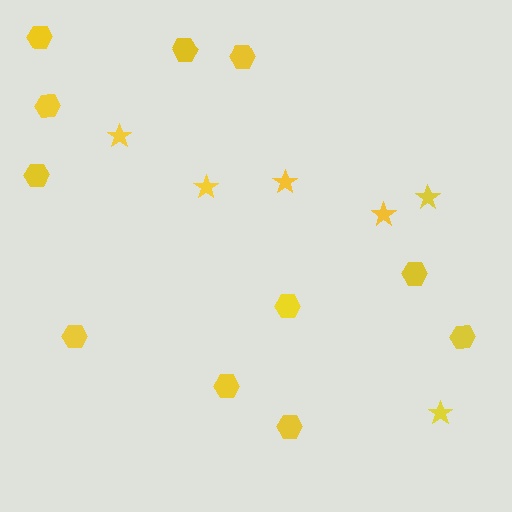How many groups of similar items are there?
There are 2 groups: one group of stars (6) and one group of hexagons (11).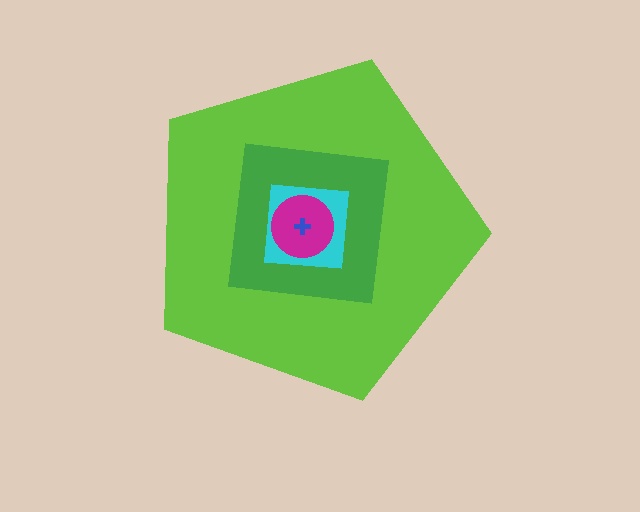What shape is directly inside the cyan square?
The magenta circle.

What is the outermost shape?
The lime pentagon.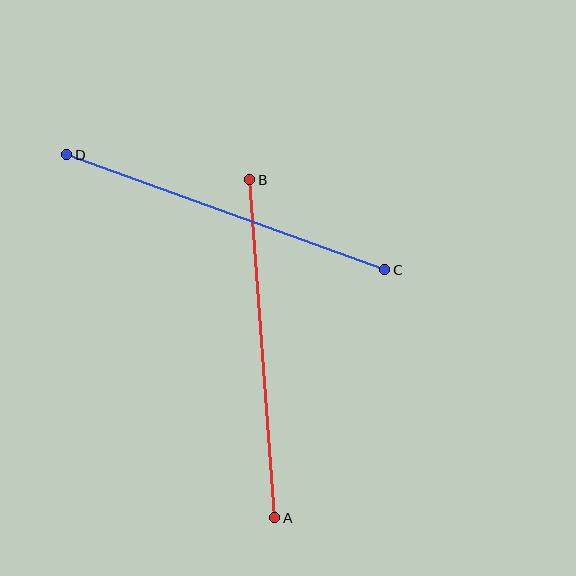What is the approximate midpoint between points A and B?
The midpoint is at approximately (262, 349) pixels.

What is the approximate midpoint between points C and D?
The midpoint is at approximately (226, 212) pixels.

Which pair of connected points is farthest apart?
Points A and B are farthest apart.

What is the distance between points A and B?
The distance is approximately 339 pixels.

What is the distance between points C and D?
The distance is approximately 338 pixels.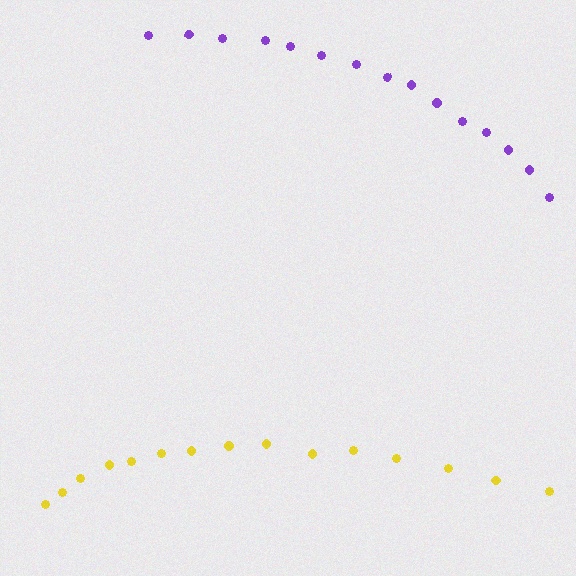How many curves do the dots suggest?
There are 2 distinct paths.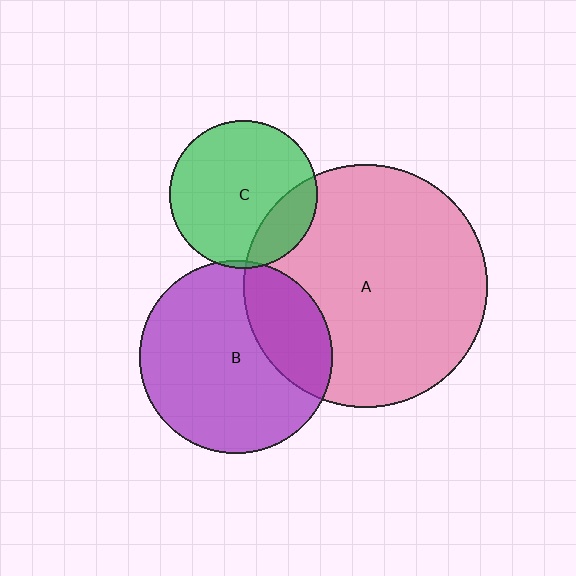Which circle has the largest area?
Circle A (pink).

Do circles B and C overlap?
Yes.